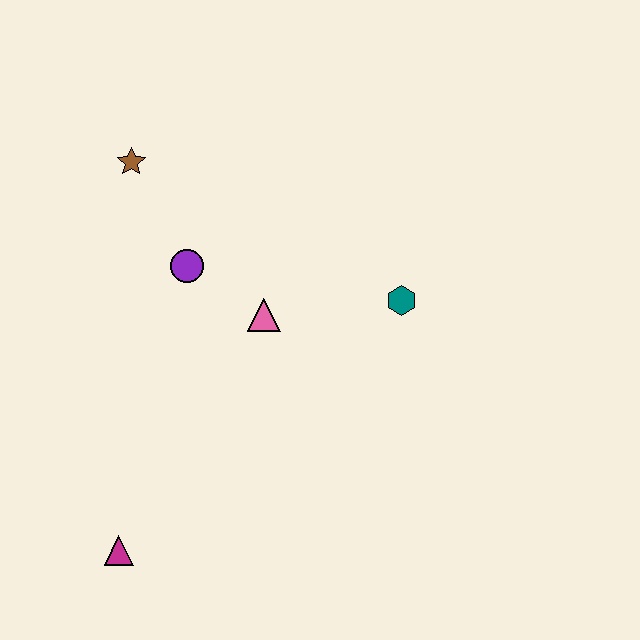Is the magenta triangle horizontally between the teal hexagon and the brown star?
No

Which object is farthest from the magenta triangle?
The brown star is farthest from the magenta triangle.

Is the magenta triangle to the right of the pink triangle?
No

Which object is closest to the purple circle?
The pink triangle is closest to the purple circle.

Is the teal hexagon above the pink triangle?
Yes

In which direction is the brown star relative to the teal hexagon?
The brown star is to the left of the teal hexagon.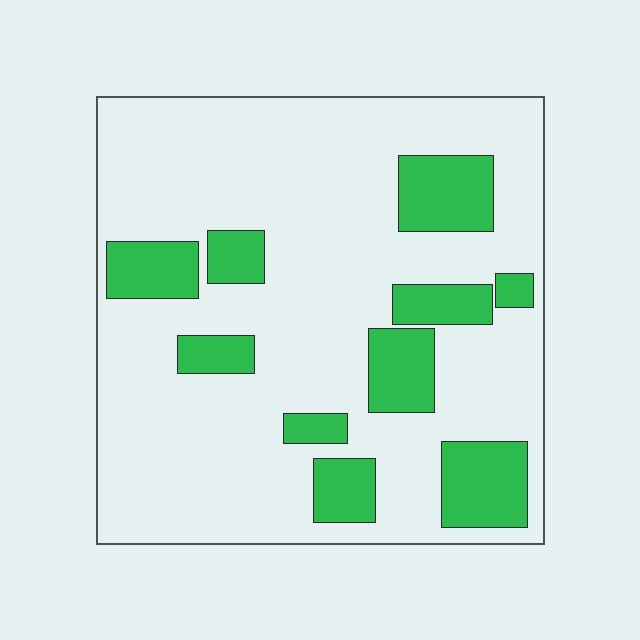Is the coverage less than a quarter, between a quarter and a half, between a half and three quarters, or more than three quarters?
Less than a quarter.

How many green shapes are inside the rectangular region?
10.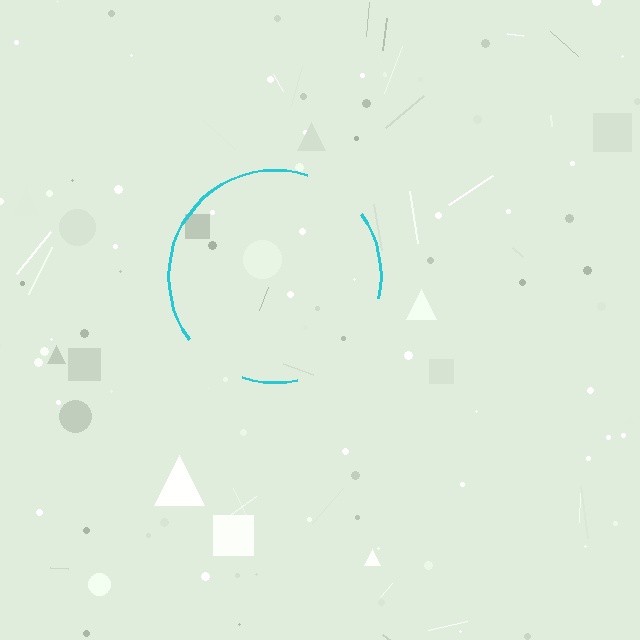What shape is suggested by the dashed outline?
The dashed outline suggests a circle.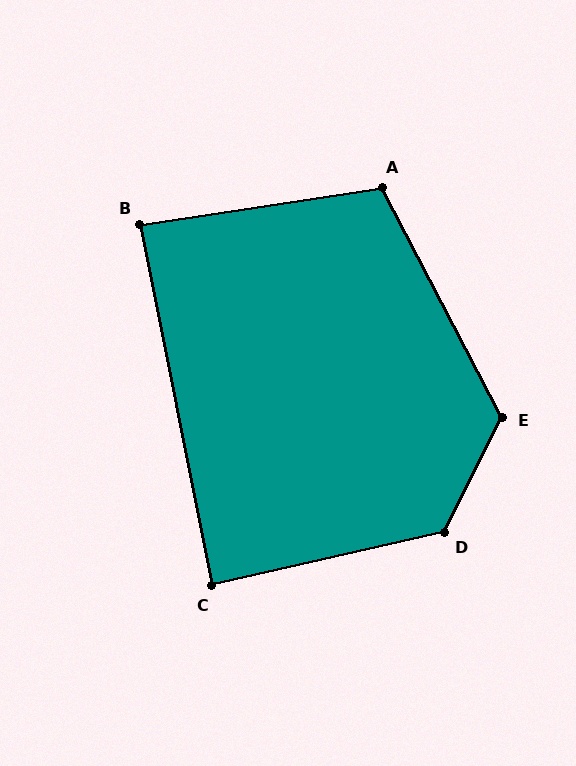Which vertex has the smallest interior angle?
B, at approximately 87 degrees.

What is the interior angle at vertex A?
Approximately 109 degrees (obtuse).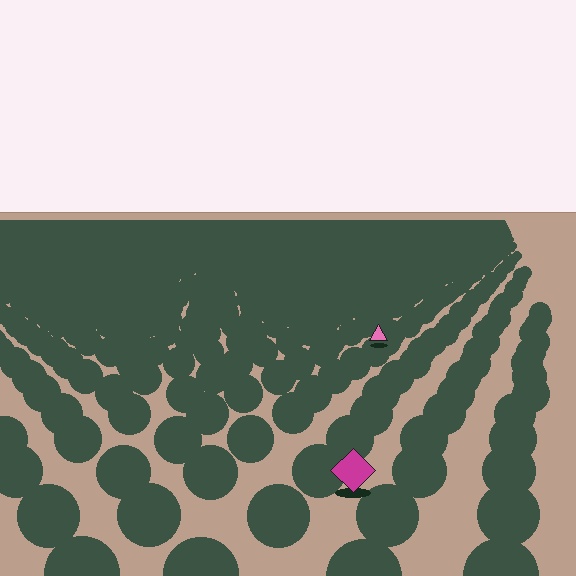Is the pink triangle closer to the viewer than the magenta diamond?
No. The magenta diamond is closer — you can tell from the texture gradient: the ground texture is coarser near it.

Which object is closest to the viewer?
The magenta diamond is closest. The texture marks near it are larger and more spread out.